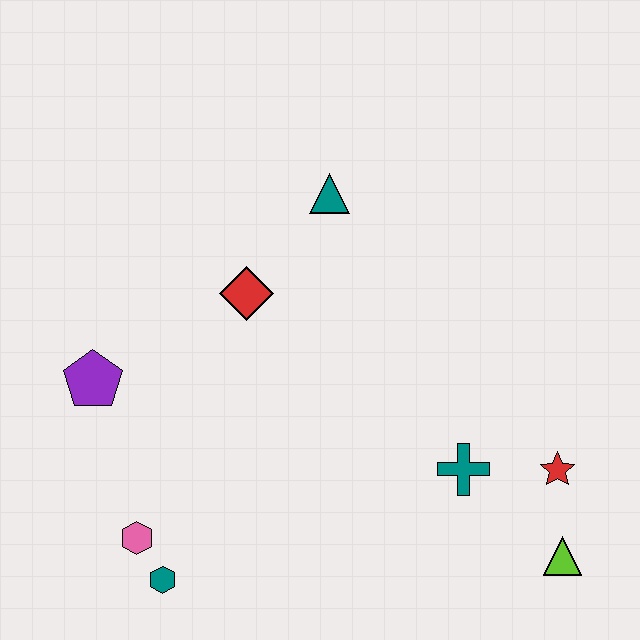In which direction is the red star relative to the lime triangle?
The red star is above the lime triangle.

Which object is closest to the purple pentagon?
The pink hexagon is closest to the purple pentagon.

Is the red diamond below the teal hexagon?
No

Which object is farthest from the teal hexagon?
The teal triangle is farthest from the teal hexagon.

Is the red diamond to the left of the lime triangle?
Yes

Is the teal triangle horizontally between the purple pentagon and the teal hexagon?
No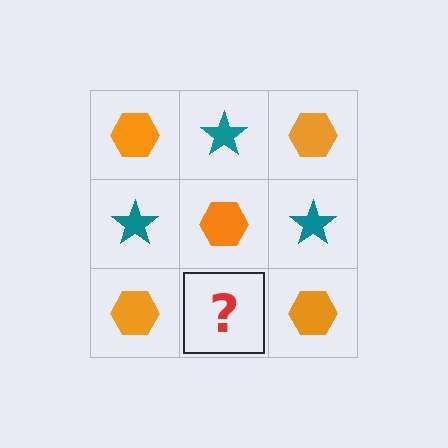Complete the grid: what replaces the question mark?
The question mark should be replaced with a teal star.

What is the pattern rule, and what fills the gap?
The rule is that it alternates orange hexagon and teal star in a checkerboard pattern. The gap should be filled with a teal star.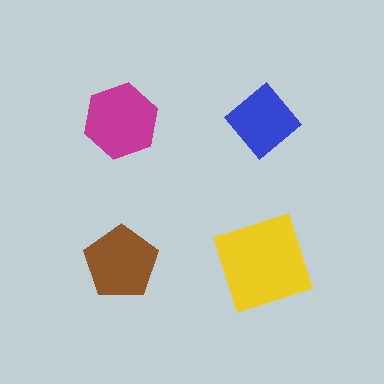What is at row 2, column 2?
A yellow square.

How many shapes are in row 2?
2 shapes.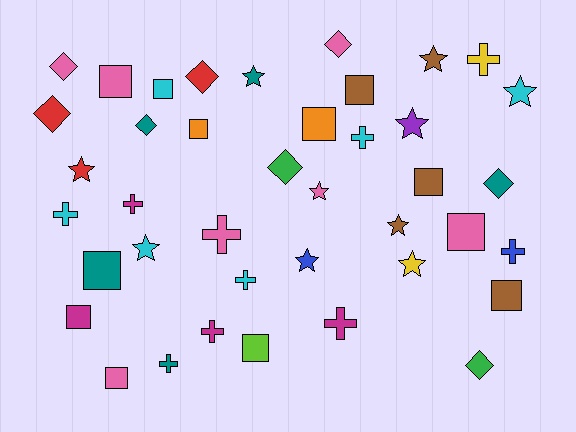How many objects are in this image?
There are 40 objects.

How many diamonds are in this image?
There are 8 diamonds.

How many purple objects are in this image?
There is 1 purple object.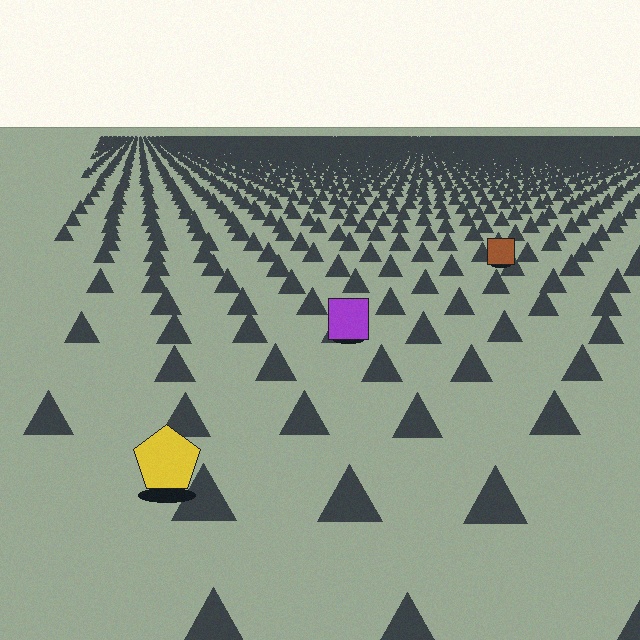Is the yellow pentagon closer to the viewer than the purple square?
Yes. The yellow pentagon is closer — you can tell from the texture gradient: the ground texture is coarser near it.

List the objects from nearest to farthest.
From nearest to farthest: the yellow pentagon, the purple square, the brown square.